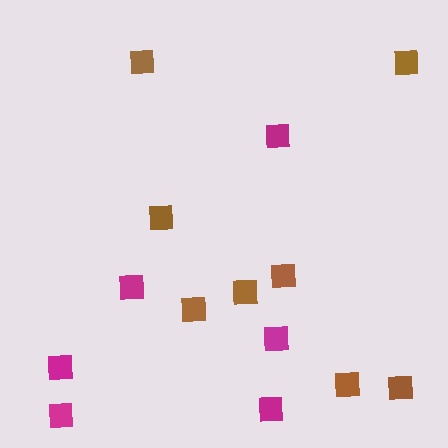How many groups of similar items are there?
There are 2 groups: one group of brown squares (8) and one group of magenta squares (6).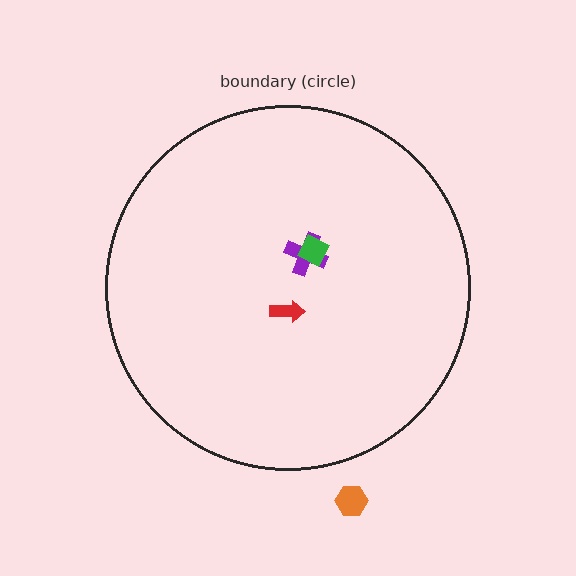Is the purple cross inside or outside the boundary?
Inside.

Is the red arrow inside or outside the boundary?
Inside.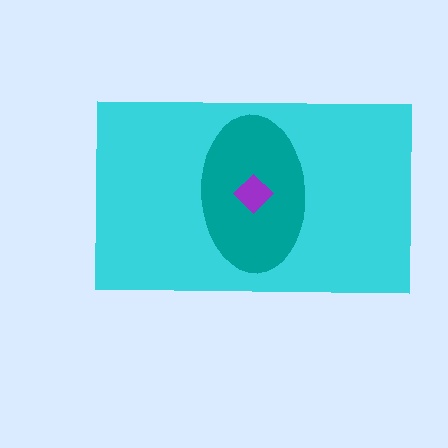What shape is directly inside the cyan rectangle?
The teal ellipse.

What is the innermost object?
The purple diamond.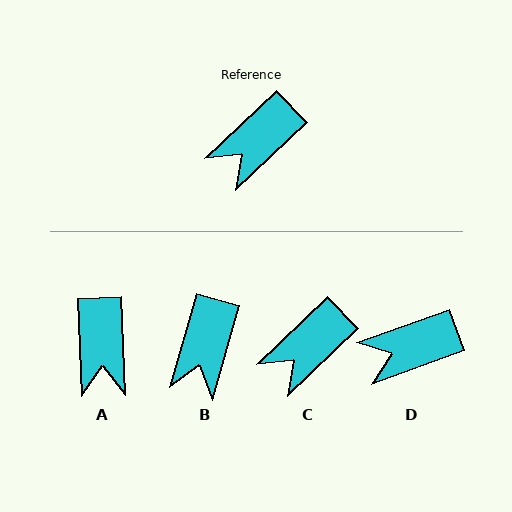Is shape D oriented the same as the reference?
No, it is off by about 24 degrees.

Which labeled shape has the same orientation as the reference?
C.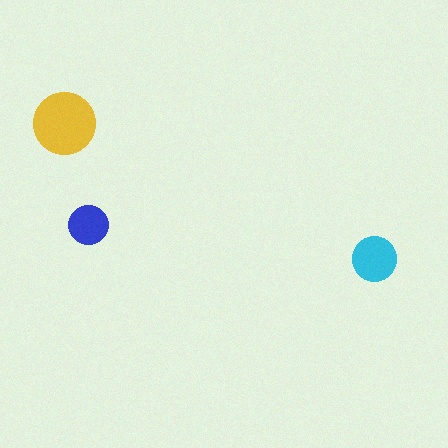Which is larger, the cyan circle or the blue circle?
The cyan one.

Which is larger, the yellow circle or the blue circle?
The yellow one.